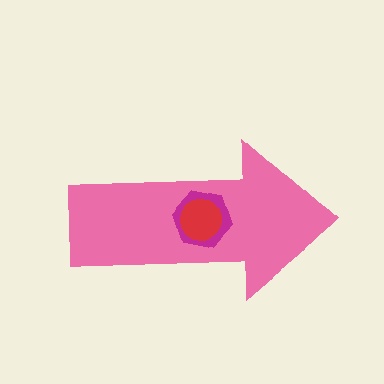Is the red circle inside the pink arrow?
Yes.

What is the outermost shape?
The pink arrow.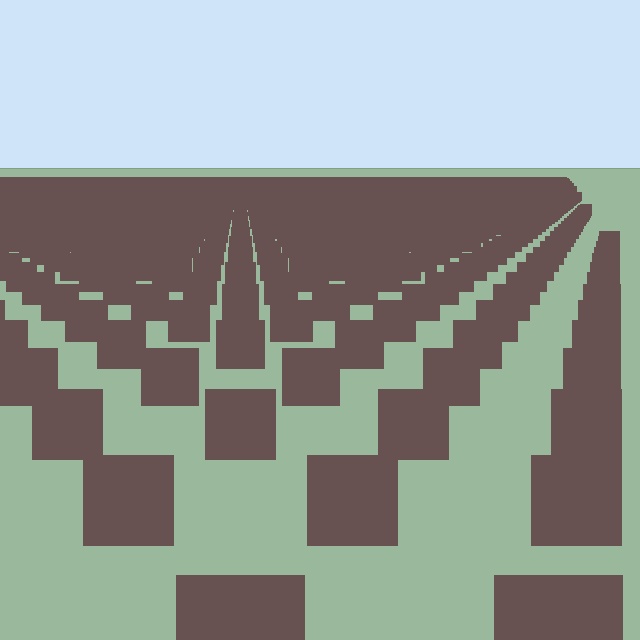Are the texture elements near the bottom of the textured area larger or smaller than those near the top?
Larger. Near the bottom, elements are closer to the viewer and appear at a bigger on-screen size.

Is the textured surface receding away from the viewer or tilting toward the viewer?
The surface is receding away from the viewer. Texture elements get smaller and denser toward the top.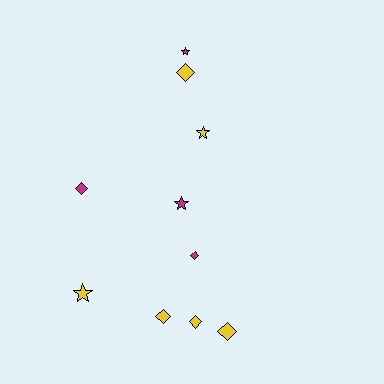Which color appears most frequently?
Yellow, with 6 objects.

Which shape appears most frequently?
Diamond, with 6 objects.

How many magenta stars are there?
There are 2 magenta stars.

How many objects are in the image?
There are 10 objects.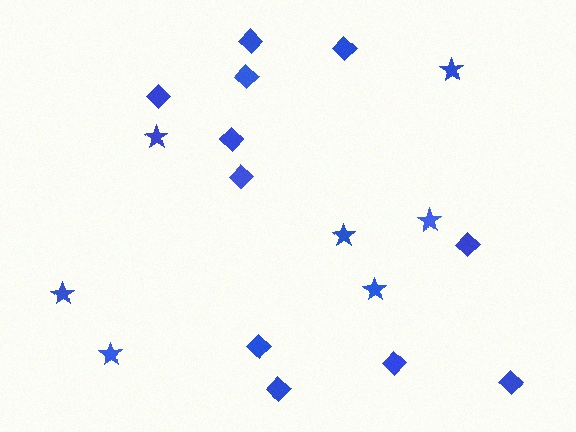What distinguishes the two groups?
There are 2 groups: one group of diamonds (11) and one group of stars (7).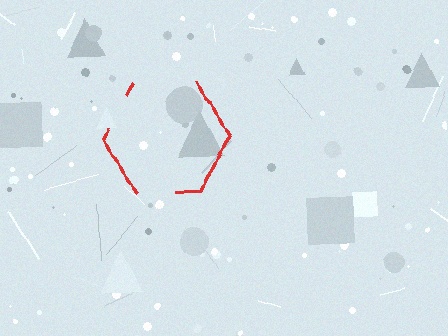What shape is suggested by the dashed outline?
The dashed outline suggests a hexagon.